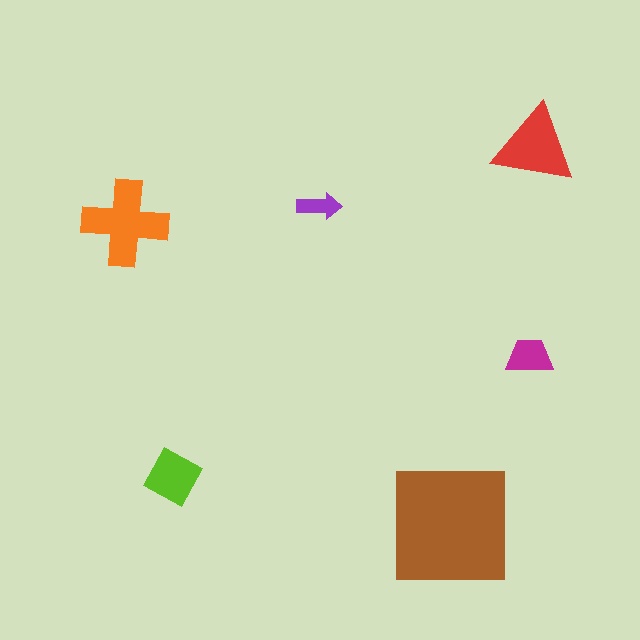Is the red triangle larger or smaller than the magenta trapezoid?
Larger.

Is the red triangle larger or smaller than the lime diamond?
Larger.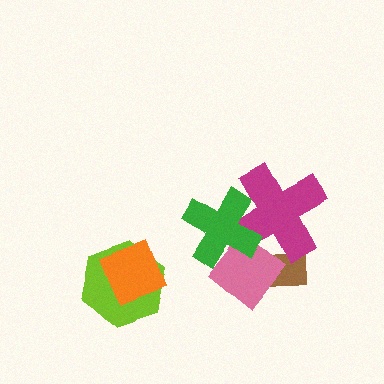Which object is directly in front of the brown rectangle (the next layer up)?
The magenta cross is directly in front of the brown rectangle.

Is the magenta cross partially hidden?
Yes, it is partially covered by another shape.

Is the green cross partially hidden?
No, no other shape covers it.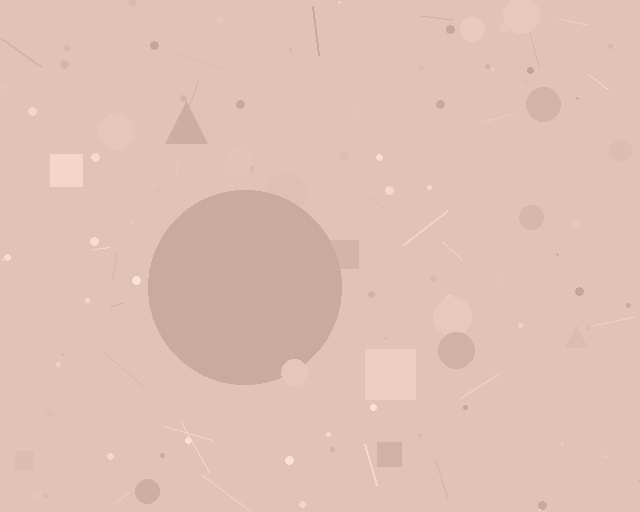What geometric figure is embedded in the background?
A circle is embedded in the background.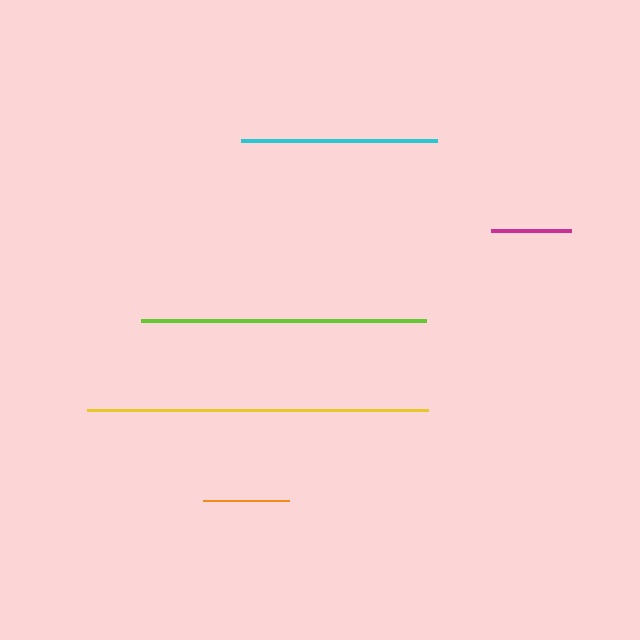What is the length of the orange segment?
The orange segment is approximately 86 pixels long.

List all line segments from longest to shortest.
From longest to shortest: yellow, lime, cyan, orange, magenta.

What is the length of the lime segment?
The lime segment is approximately 285 pixels long.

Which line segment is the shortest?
The magenta line is the shortest at approximately 80 pixels.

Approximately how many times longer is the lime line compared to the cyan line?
The lime line is approximately 1.5 times the length of the cyan line.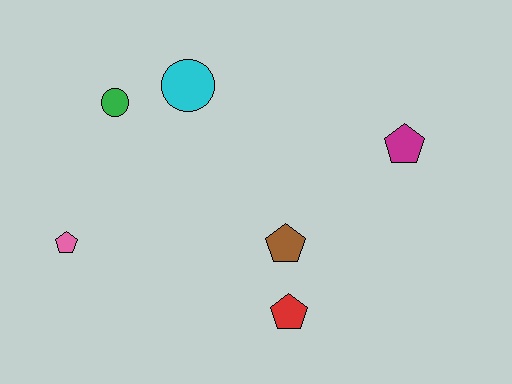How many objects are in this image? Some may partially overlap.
There are 6 objects.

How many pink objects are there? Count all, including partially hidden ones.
There is 1 pink object.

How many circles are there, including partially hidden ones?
There are 2 circles.